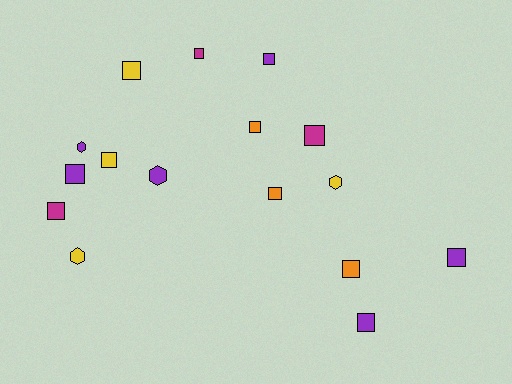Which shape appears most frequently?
Square, with 12 objects.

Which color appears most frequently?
Purple, with 6 objects.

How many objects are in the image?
There are 16 objects.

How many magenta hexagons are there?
There are no magenta hexagons.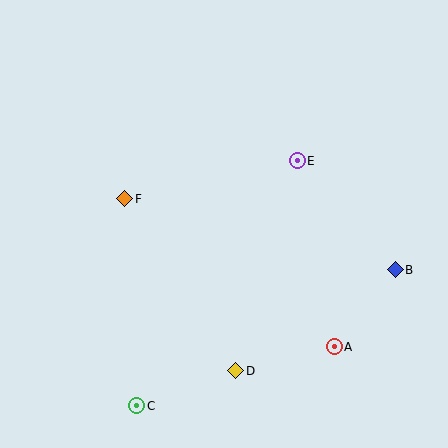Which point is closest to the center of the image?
Point E at (297, 161) is closest to the center.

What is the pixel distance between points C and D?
The distance between C and D is 105 pixels.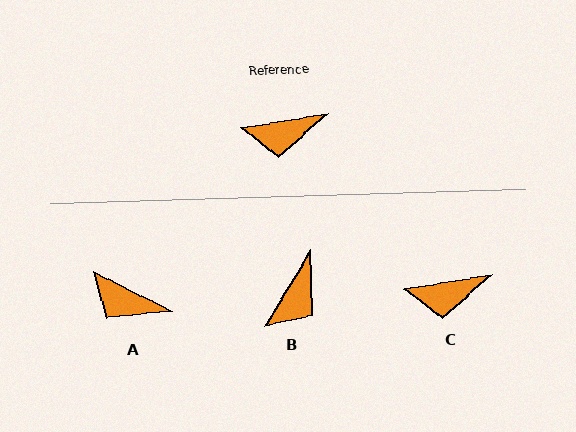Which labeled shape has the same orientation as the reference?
C.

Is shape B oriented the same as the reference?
No, it is off by about 50 degrees.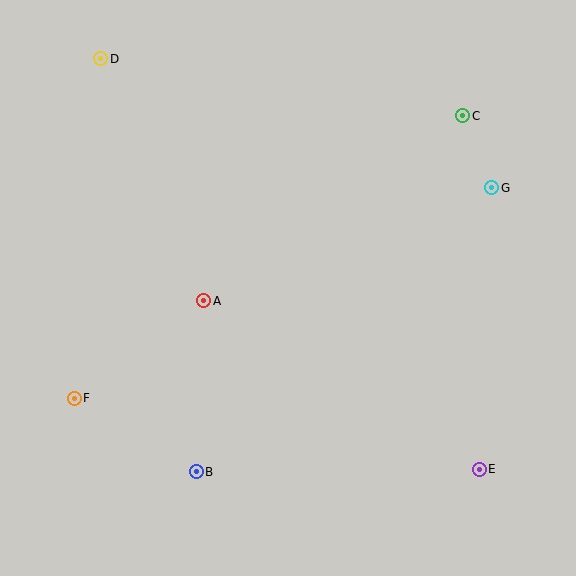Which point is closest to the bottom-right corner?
Point E is closest to the bottom-right corner.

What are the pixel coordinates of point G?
Point G is at (492, 188).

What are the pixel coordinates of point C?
Point C is at (463, 116).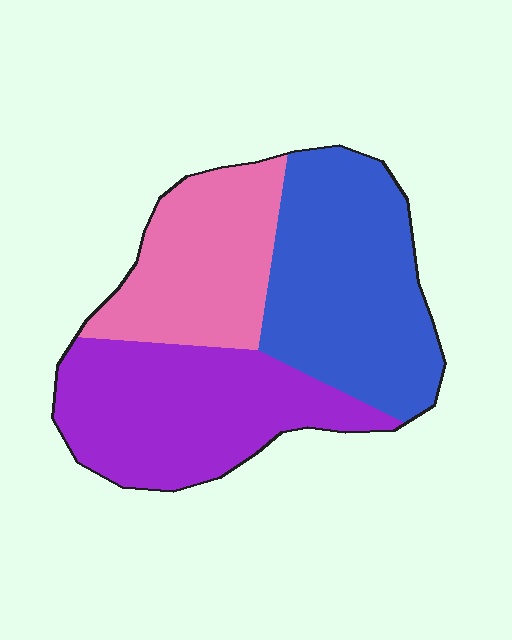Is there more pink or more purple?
Purple.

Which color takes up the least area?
Pink, at roughly 25%.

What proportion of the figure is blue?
Blue covers 38% of the figure.